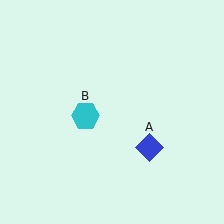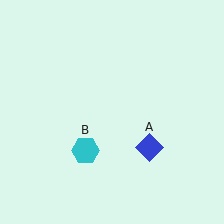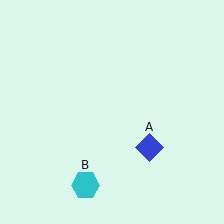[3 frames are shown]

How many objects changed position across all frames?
1 object changed position: cyan hexagon (object B).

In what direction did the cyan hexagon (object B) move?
The cyan hexagon (object B) moved down.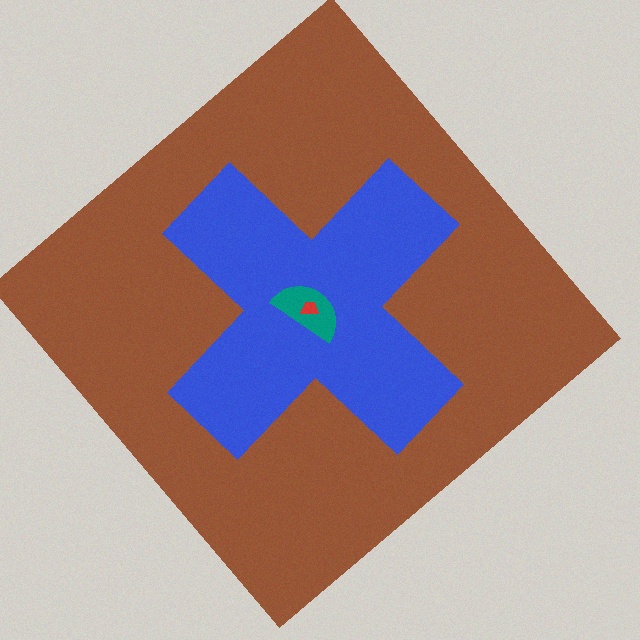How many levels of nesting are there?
4.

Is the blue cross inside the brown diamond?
Yes.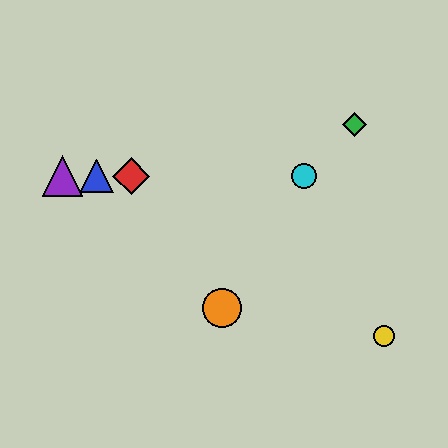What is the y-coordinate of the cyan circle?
The cyan circle is at y≈176.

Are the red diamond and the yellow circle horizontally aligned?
No, the red diamond is at y≈176 and the yellow circle is at y≈336.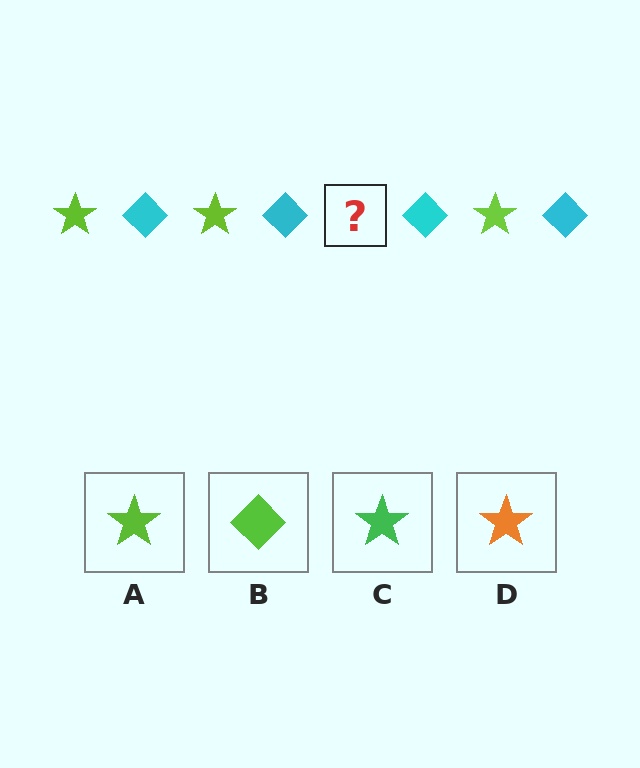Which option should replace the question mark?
Option A.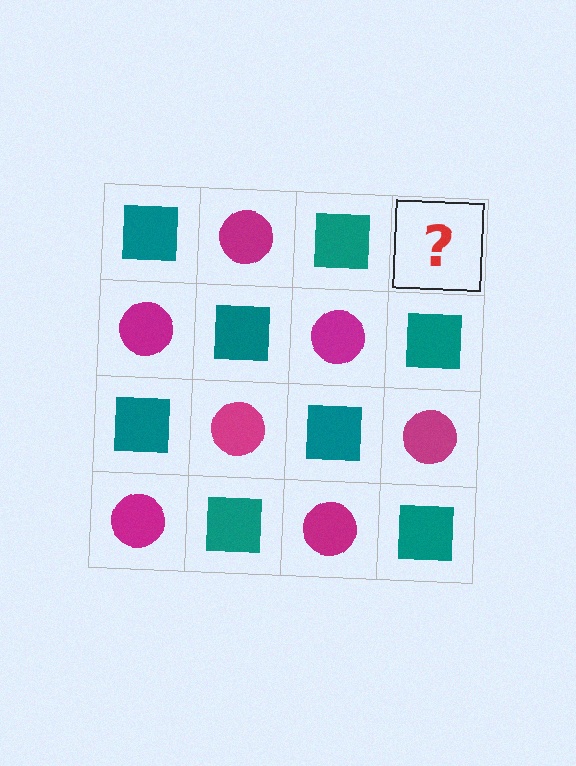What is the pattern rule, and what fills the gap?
The rule is that it alternates teal square and magenta circle in a checkerboard pattern. The gap should be filled with a magenta circle.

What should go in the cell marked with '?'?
The missing cell should contain a magenta circle.